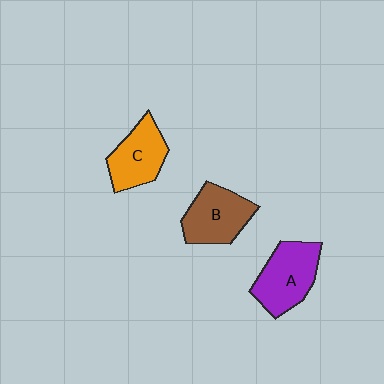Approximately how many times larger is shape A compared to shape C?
Approximately 1.2 times.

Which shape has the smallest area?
Shape C (orange).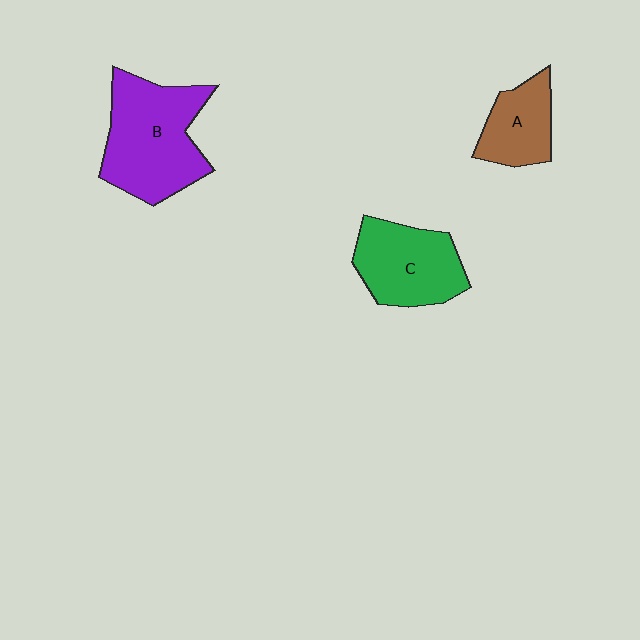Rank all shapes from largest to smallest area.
From largest to smallest: B (purple), C (green), A (brown).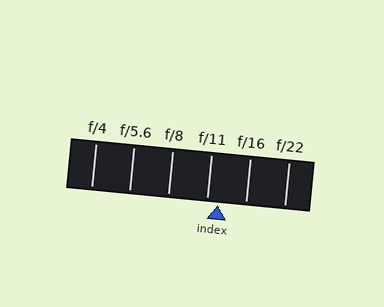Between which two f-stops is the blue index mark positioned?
The index mark is between f/11 and f/16.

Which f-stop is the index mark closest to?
The index mark is closest to f/11.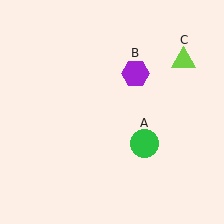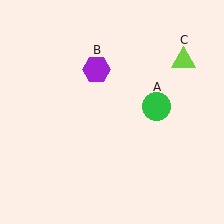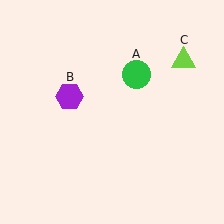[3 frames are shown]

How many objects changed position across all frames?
2 objects changed position: green circle (object A), purple hexagon (object B).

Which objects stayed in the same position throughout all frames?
Lime triangle (object C) remained stationary.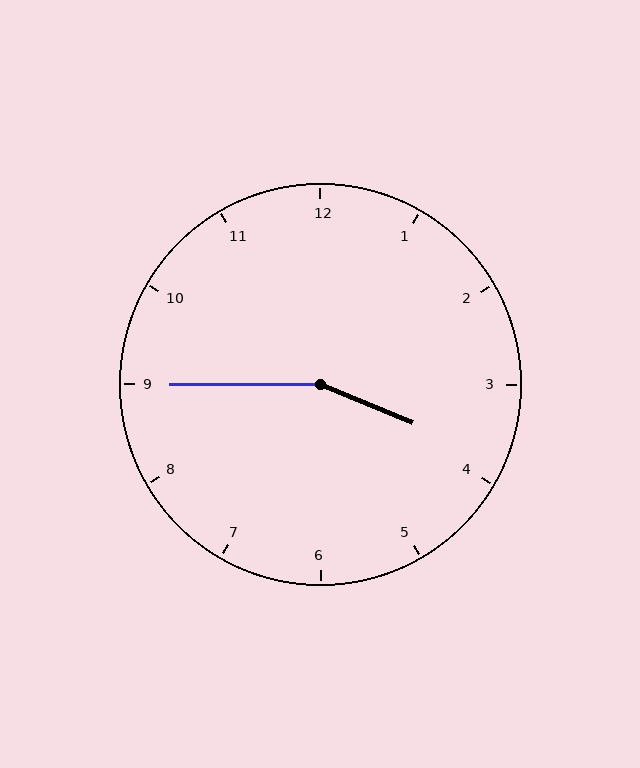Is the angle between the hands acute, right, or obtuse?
It is obtuse.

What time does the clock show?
3:45.